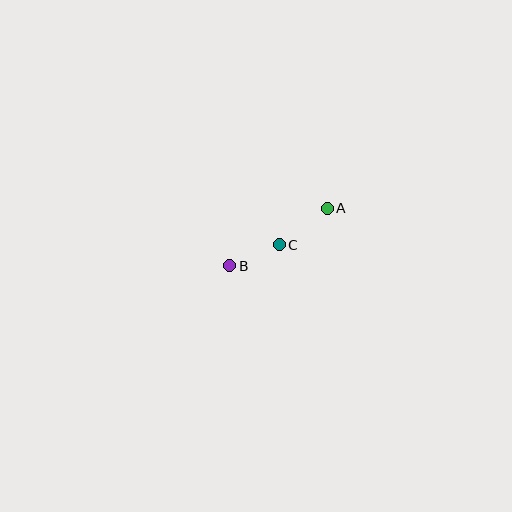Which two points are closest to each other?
Points B and C are closest to each other.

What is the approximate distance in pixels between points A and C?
The distance between A and C is approximately 60 pixels.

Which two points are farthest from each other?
Points A and B are farthest from each other.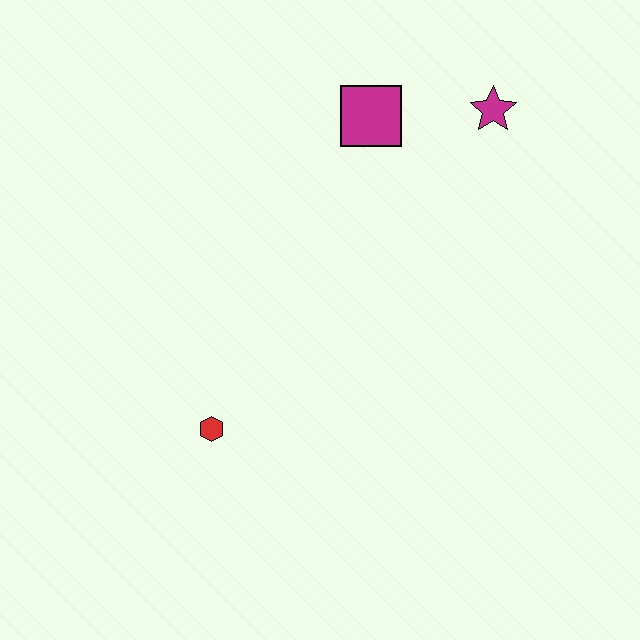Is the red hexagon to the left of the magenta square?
Yes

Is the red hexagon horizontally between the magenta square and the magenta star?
No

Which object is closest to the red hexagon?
The magenta square is closest to the red hexagon.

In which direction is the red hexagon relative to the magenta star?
The red hexagon is below the magenta star.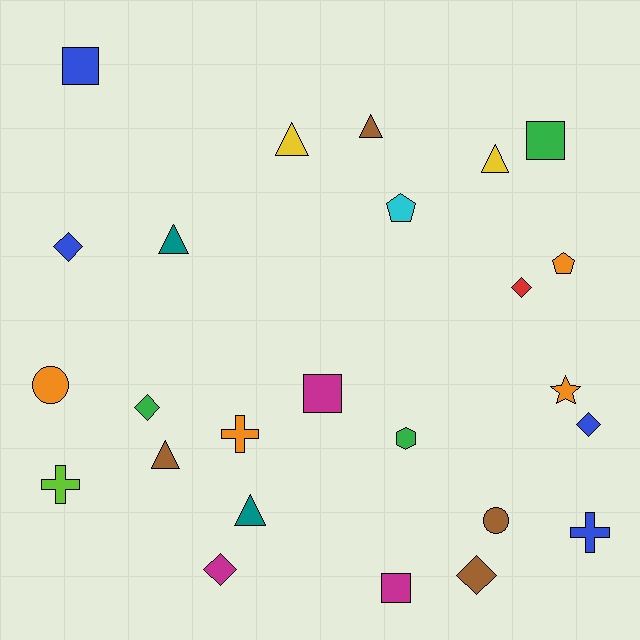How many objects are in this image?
There are 25 objects.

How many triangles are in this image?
There are 6 triangles.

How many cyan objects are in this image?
There is 1 cyan object.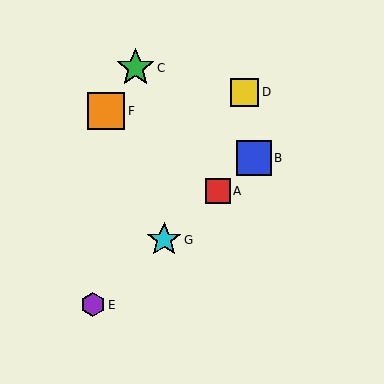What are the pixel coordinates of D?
Object D is at (245, 92).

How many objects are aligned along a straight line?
4 objects (A, B, E, G) are aligned along a straight line.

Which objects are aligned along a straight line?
Objects A, B, E, G are aligned along a straight line.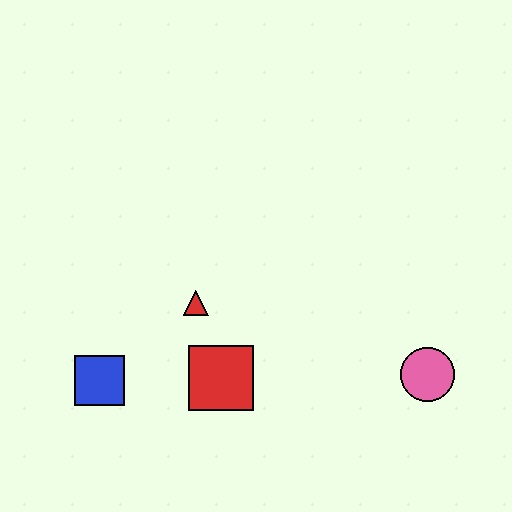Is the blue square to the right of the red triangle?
No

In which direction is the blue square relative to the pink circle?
The blue square is to the left of the pink circle.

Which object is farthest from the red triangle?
The pink circle is farthest from the red triangle.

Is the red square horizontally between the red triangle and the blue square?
No